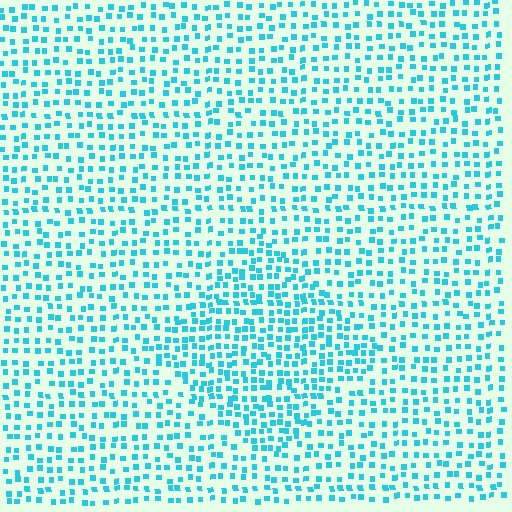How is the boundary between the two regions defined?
The boundary is defined by a change in element density (approximately 1.6x ratio). All elements are the same color, size, and shape.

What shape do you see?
I see a diamond.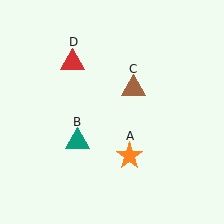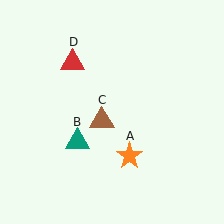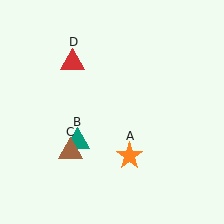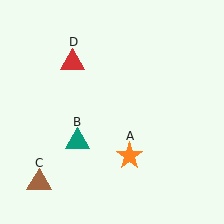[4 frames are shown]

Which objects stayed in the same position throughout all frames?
Orange star (object A) and teal triangle (object B) and red triangle (object D) remained stationary.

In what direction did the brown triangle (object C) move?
The brown triangle (object C) moved down and to the left.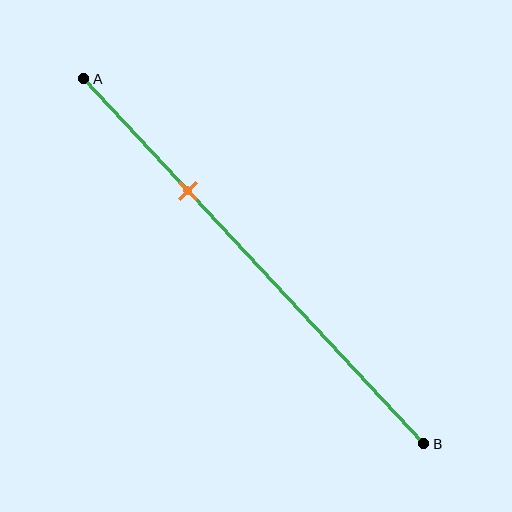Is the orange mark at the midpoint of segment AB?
No, the mark is at about 30% from A, not at the 50% midpoint.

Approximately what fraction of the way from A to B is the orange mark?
The orange mark is approximately 30% of the way from A to B.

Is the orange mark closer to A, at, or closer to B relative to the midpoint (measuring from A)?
The orange mark is closer to point A than the midpoint of segment AB.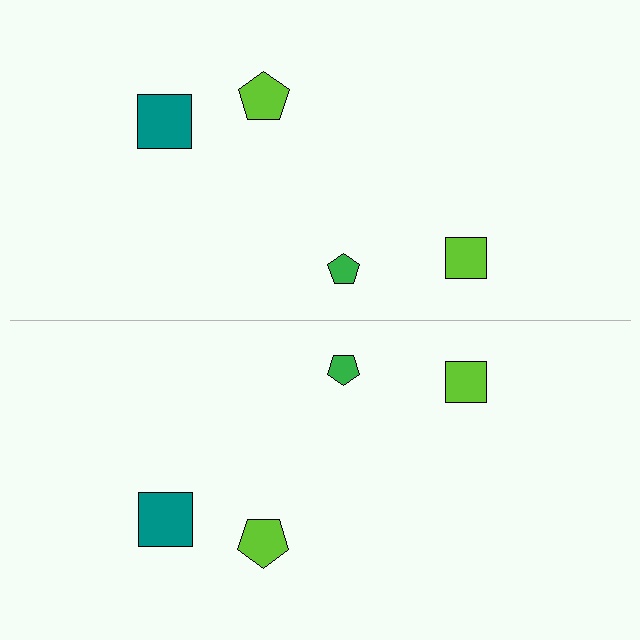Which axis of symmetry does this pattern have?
The pattern has a horizontal axis of symmetry running through the center of the image.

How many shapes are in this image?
There are 8 shapes in this image.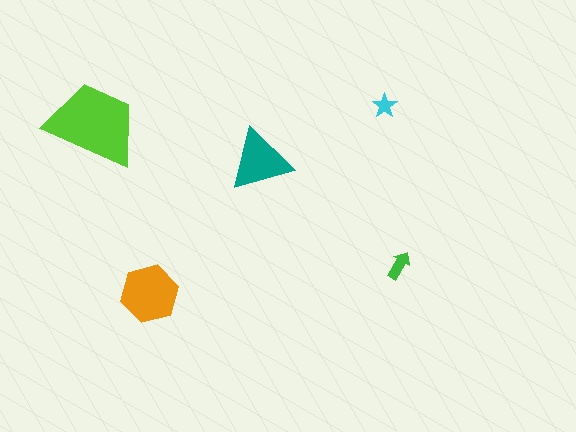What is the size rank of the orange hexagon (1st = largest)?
2nd.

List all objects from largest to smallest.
The lime trapezoid, the orange hexagon, the teal triangle, the green arrow, the cyan star.